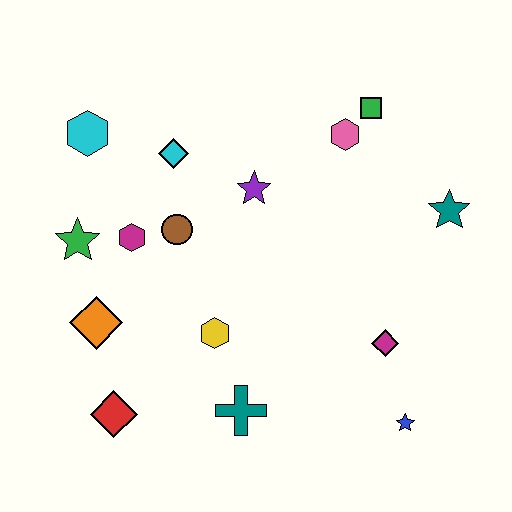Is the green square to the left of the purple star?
No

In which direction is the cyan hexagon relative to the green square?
The cyan hexagon is to the left of the green square.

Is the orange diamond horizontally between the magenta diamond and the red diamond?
No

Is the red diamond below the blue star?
No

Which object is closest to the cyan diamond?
The brown circle is closest to the cyan diamond.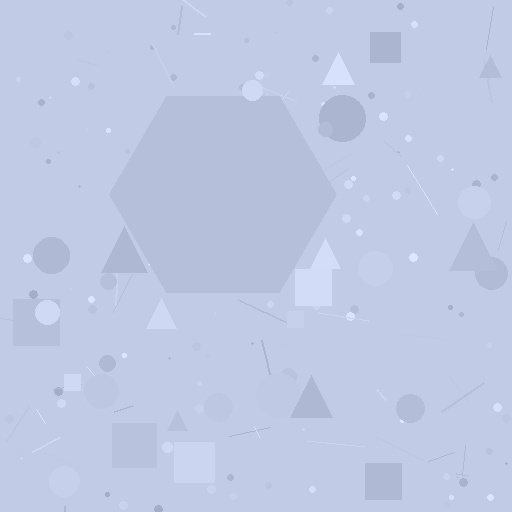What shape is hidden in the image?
A hexagon is hidden in the image.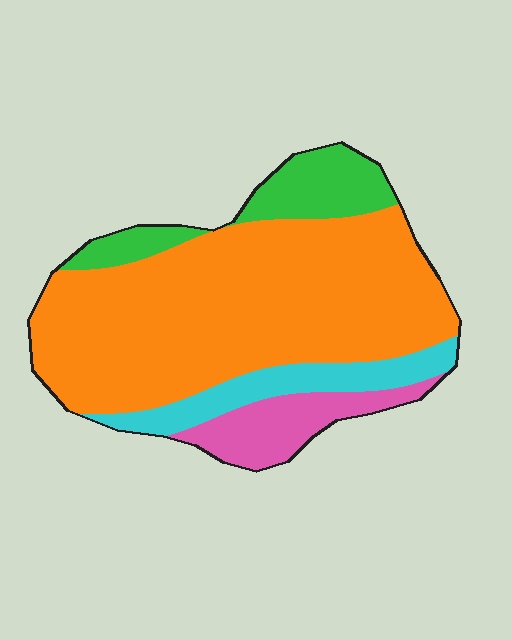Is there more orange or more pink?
Orange.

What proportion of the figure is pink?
Pink covers roughly 10% of the figure.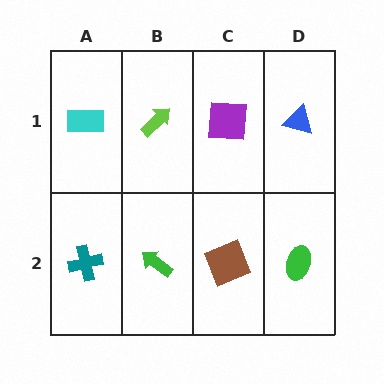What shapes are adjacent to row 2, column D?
A blue triangle (row 1, column D), a brown square (row 2, column C).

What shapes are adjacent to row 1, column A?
A teal cross (row 2, column A), a lime arrow (row 1, column B).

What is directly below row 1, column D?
A green ellipse.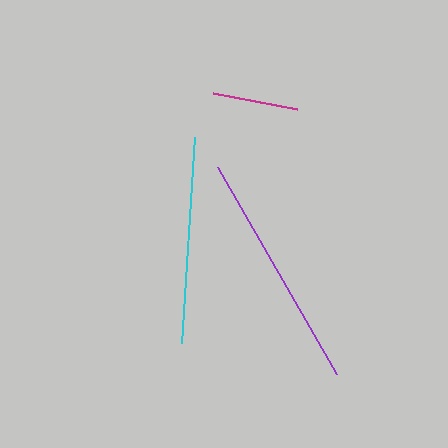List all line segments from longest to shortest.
From longest to shortest: purple, cyan, magenta.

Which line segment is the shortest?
The magenta line is the shortest at approximately 85 pixels.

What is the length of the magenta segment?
The magenta segment is approximately 85 pixels long.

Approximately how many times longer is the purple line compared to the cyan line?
The purple line is approximately 1.2 times the length of the cyan line.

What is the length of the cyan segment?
The cyan segment is approximately 207 pixels long.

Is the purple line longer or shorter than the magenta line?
The purple line is longer than the magenta line.